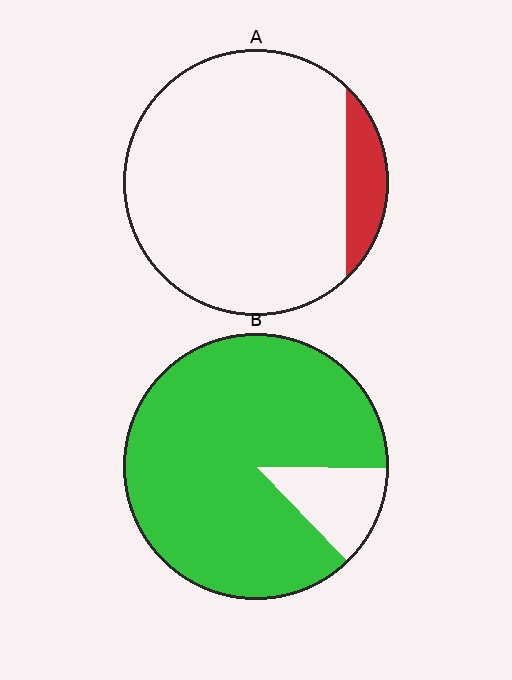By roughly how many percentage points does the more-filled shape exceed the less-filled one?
By roughly 75 percentage points (B over A).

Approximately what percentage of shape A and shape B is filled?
A is approximately 10% and B is approximately 85%.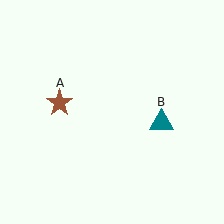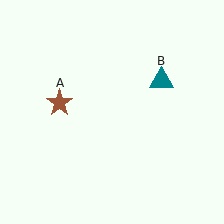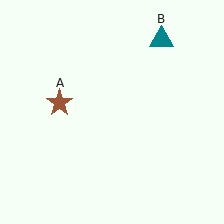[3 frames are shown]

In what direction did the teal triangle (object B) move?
The teal triangle (object B) moved up.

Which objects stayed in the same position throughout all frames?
Brown star (object A) remained stationary.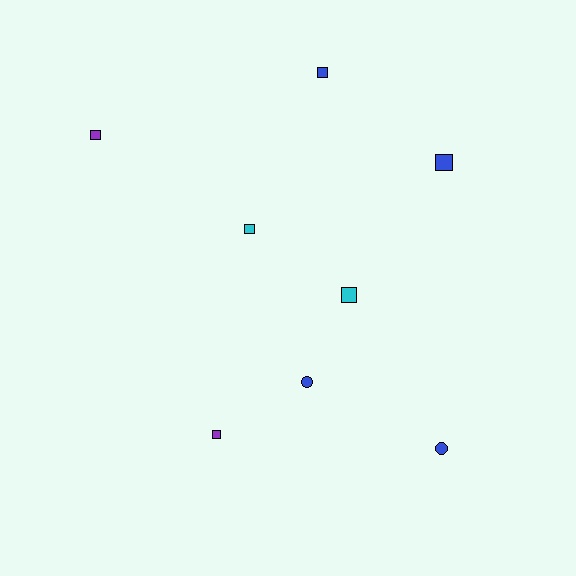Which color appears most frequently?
Blue, with 4 objects.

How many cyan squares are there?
There are 2 cyan squares.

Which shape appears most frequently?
Square, with 6 objects.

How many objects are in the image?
There are 8 objects.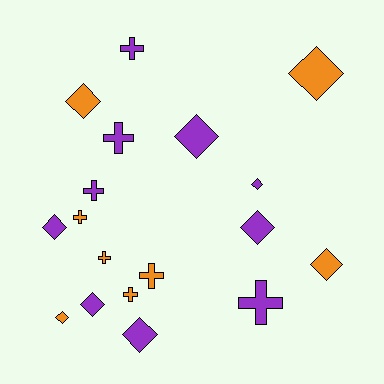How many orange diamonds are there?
There are 4 orange diamonds.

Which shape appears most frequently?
Diamond, with 10 objects.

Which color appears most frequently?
Purple, with 10 objects.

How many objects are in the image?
There are 18 objects.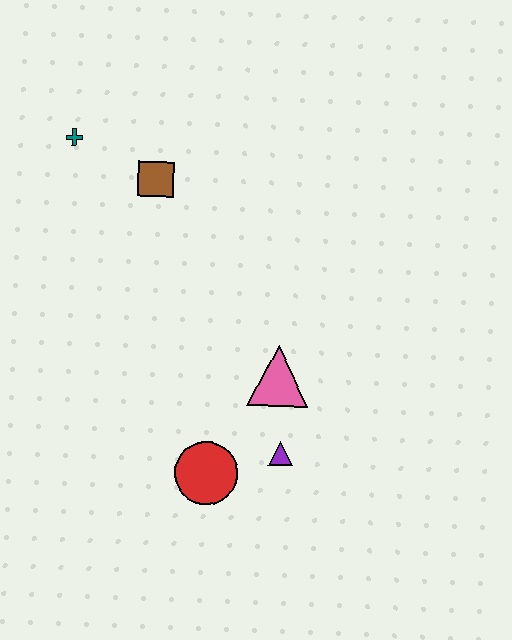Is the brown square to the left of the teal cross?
No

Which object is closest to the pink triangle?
The purple triangle is closest to the pink triangle.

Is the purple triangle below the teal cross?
Yes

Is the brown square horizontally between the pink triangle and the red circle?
No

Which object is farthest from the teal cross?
The purple triangle is farthest from the teal cross.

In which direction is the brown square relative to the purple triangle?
The brown square is above the purple triangle.